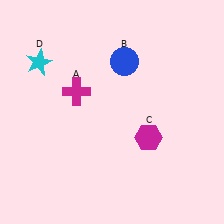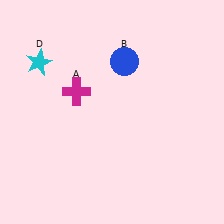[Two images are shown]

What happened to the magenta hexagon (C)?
The magenta hexagon (C) was removed in Image 2. It was in the bottom-right area of Image 1.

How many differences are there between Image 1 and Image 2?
There is 1 difference between the two images.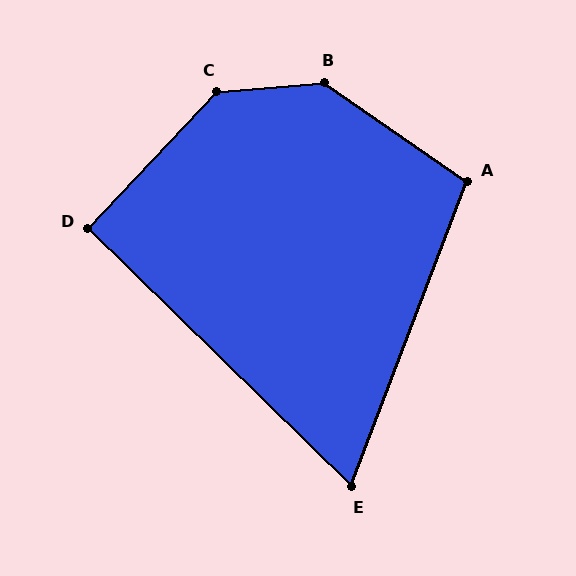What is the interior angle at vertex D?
Approximately 91 degrees (approximately right).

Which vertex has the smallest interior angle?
E, at approximately 66 degrees.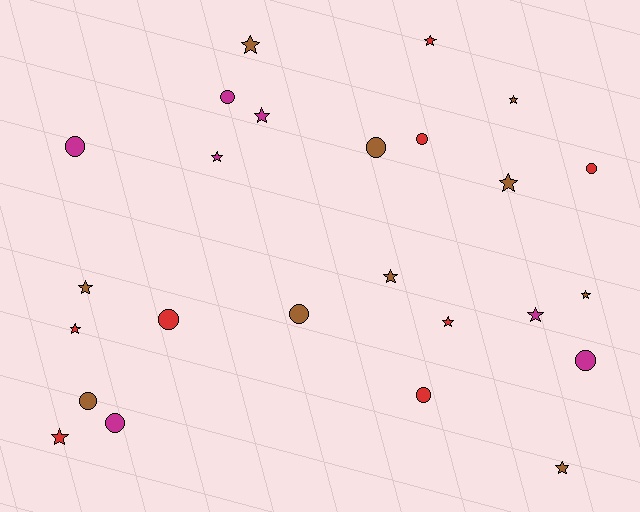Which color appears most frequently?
Brown, with 10 objects.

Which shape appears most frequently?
Star, with 14 objects.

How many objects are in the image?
There are 25 objects.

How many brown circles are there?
There are 3 brown circles.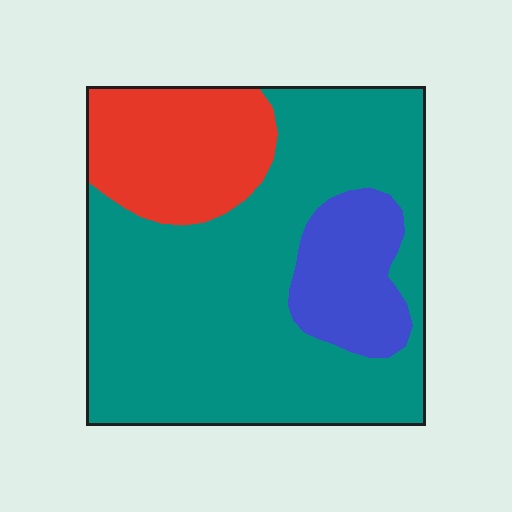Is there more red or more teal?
Teal.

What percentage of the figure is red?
Red covers 20% of the figure.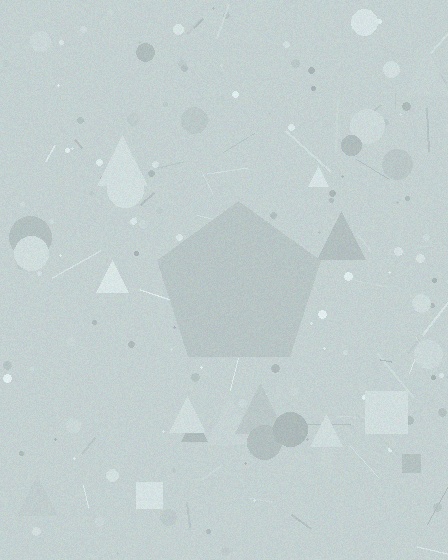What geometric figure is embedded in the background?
A pentagon is embedded in the background.